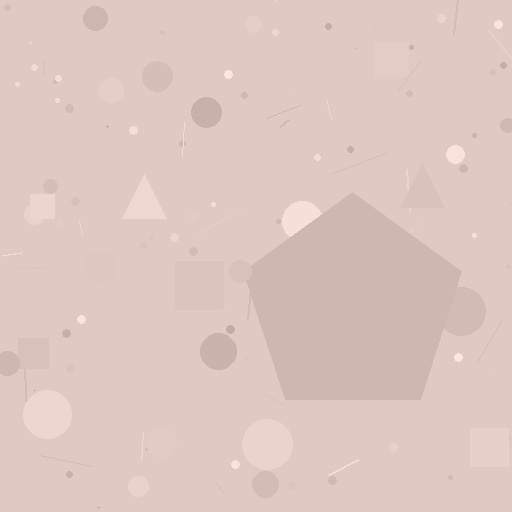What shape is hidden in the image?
A pentagon is hidden in the image.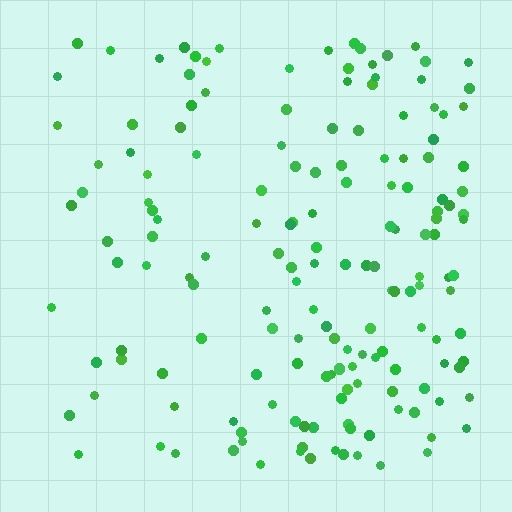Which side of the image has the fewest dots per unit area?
The left.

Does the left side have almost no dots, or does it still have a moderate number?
Still a moderate number, just noticeably fewer than the right.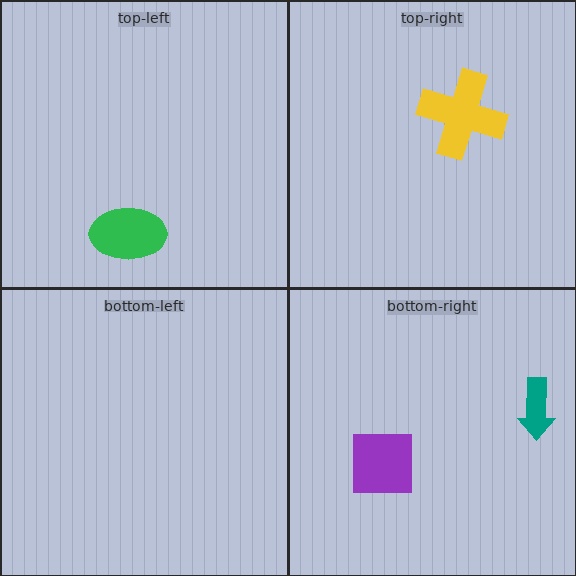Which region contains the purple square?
The bottom-right region.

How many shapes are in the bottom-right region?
2.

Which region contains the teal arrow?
The bottom-right region.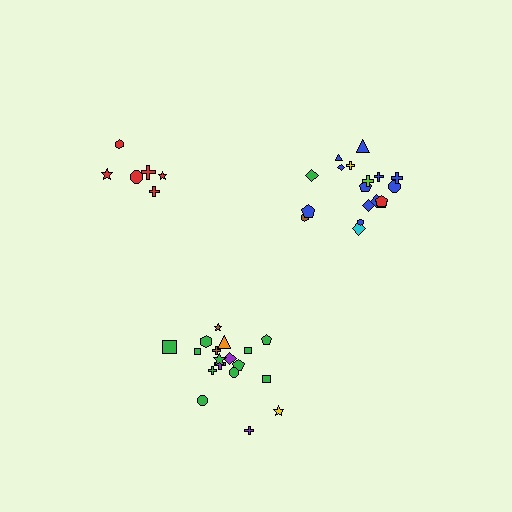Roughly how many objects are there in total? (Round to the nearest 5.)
Roughly 40 objects in total.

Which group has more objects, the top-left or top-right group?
The top-right group.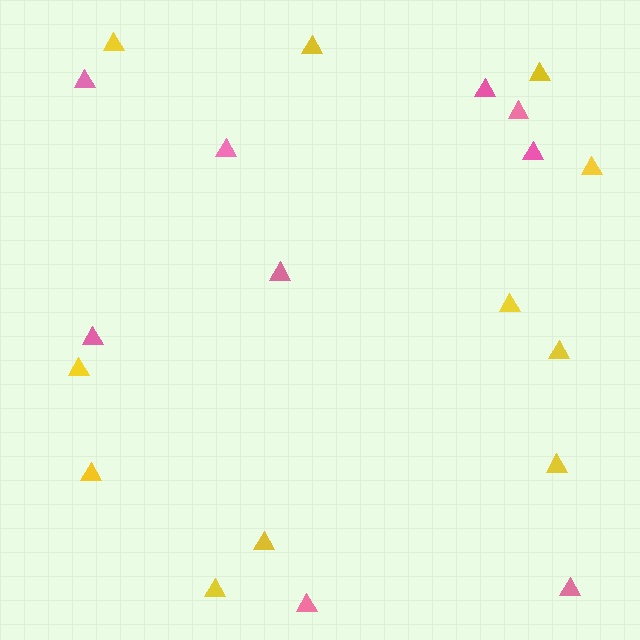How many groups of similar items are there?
There are 2 groups: one group of pink triangles (9) and one group of yellow triangles (11).